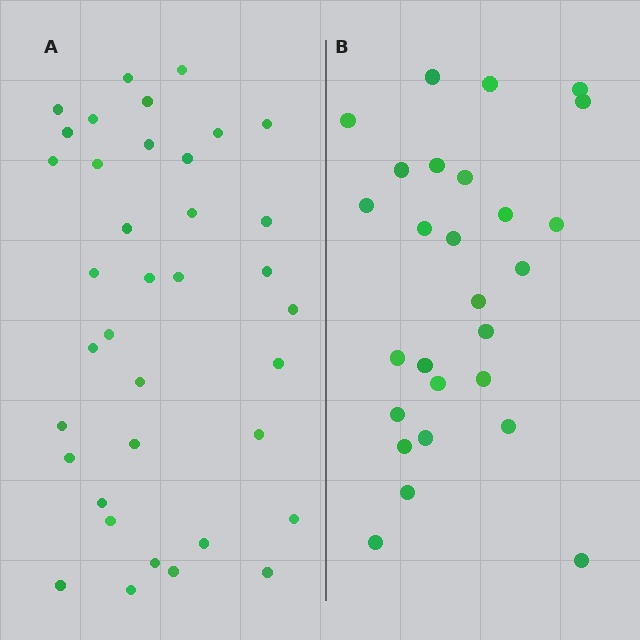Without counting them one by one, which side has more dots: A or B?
Region A (the left region) has more dots.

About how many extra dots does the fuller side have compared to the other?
Region A has roughly 10 or so more dots than region B.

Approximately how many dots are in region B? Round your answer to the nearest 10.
About 30 dots. (The exact count is 27, which rounds to 30.)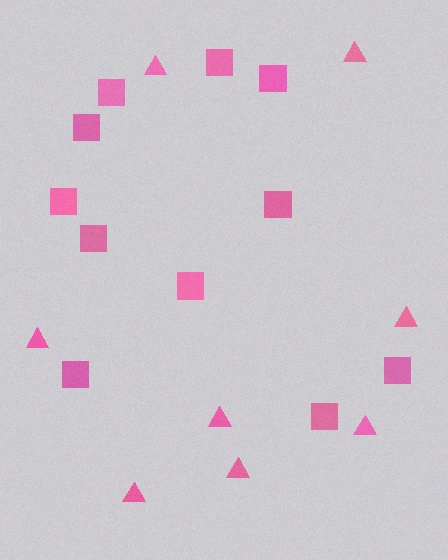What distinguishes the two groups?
There are 2 groups: one group of squares (11) and one group of triangles (8).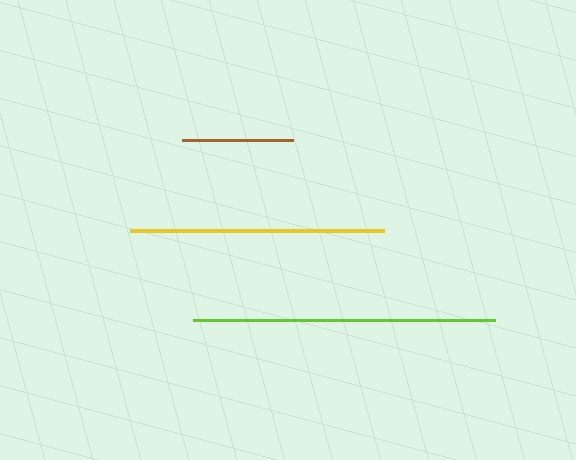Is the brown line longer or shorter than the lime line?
The lime line is longer than the brown line.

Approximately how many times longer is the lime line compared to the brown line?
The lime line is approximately 2.7 times the length of the brown line.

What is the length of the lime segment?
The lime segment is approximately 301 pixels long.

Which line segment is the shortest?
The brown line is the shortest at approximately 111 pixels.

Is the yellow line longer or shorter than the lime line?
The lime line is longer than the yellow line.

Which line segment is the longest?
The lime line is the longest at approximately 301 pixels.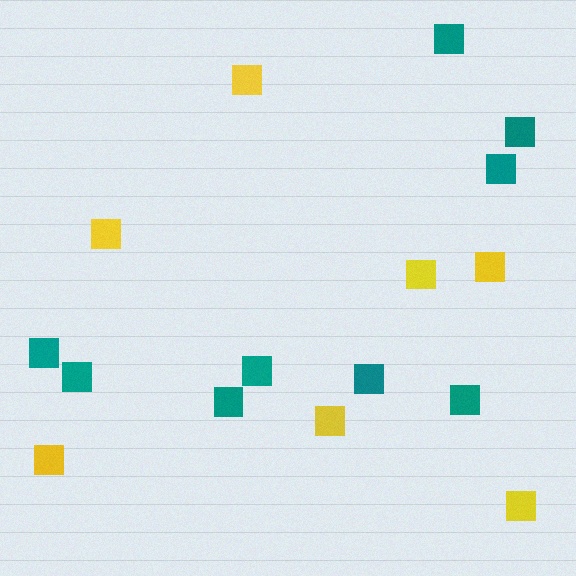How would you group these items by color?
There are 2 groups: one group of yellow squares (7) and one group of teal squares (9).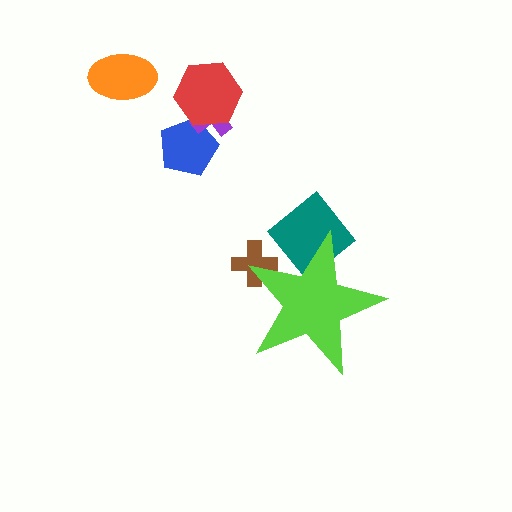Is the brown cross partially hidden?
Yes, the brown cross is partially hidden behind the lime star.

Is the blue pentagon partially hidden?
No, the blue pentagon is fully visible.